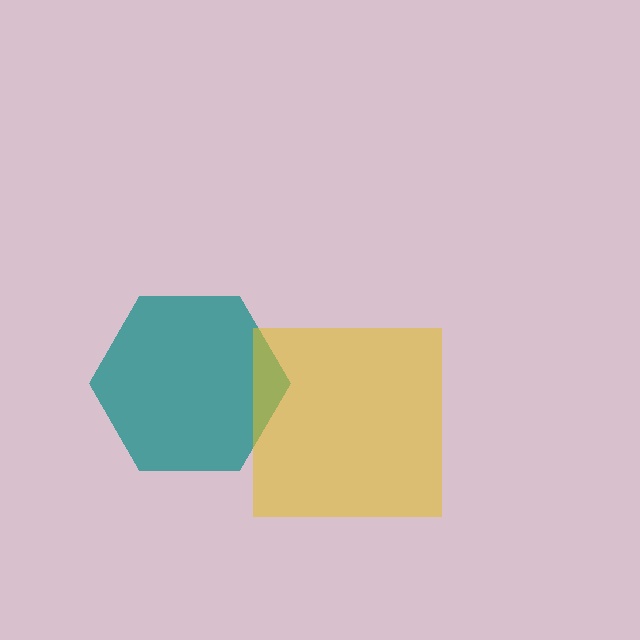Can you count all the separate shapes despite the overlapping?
Yes, there are 2 separate shapes.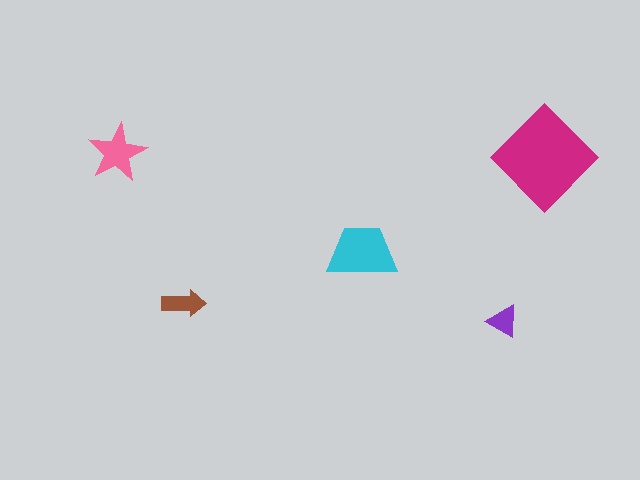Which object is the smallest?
The purple triangle.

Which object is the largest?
The magenta diamond.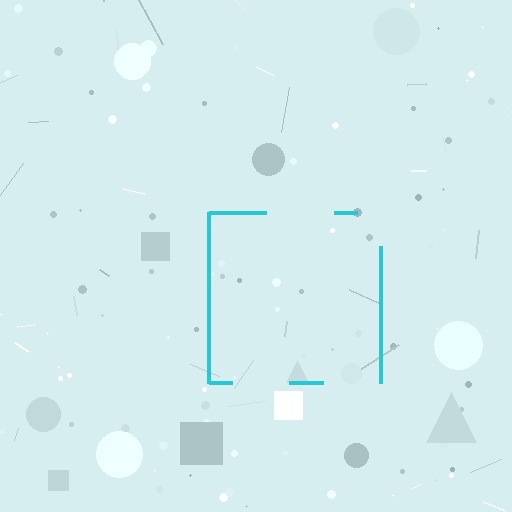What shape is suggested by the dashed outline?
The dashed outline suggests a square.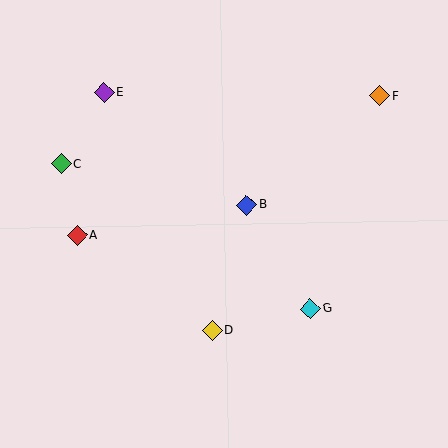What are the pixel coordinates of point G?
Point G is at (310, 309).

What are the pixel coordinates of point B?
Point B is at (247, 205).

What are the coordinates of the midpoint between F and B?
The midpoint between F and B is at (313, 150).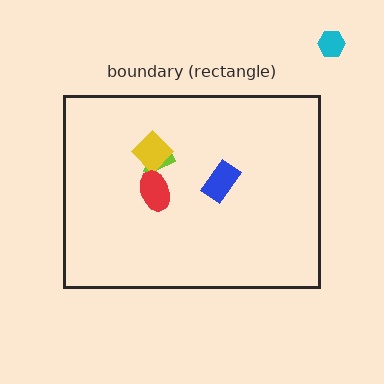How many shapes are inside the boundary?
4 inside, 1 outside.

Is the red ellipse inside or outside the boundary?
Inside.